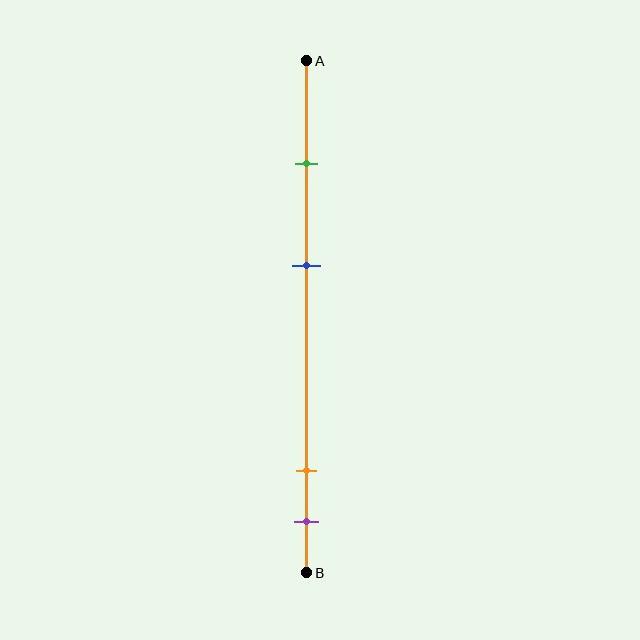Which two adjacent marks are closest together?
The orange and purple marks are the closest adjacent pair.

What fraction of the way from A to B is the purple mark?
The purple mark is approximately 90% (0.9) of the way from A to B.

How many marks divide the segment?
There are 4 marks dividing the segment.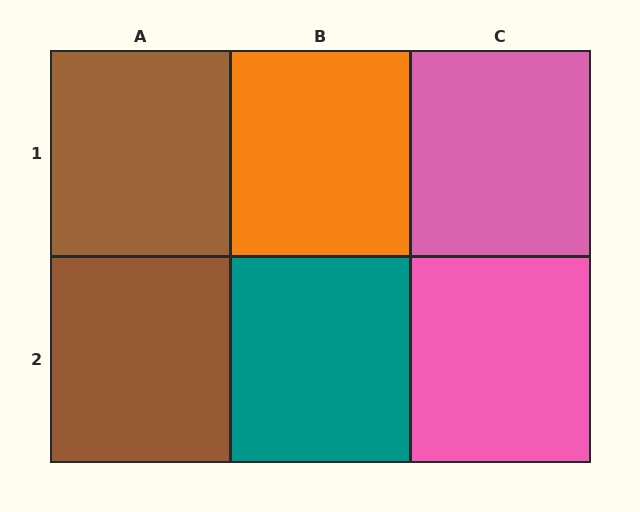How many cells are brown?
2 cells are brown.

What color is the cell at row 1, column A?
Brown.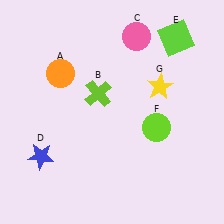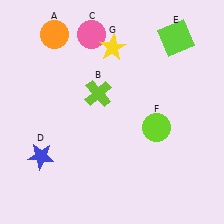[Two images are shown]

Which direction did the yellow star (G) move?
The yellow star (G) moved left.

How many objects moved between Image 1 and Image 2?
3 objects moved between the two images.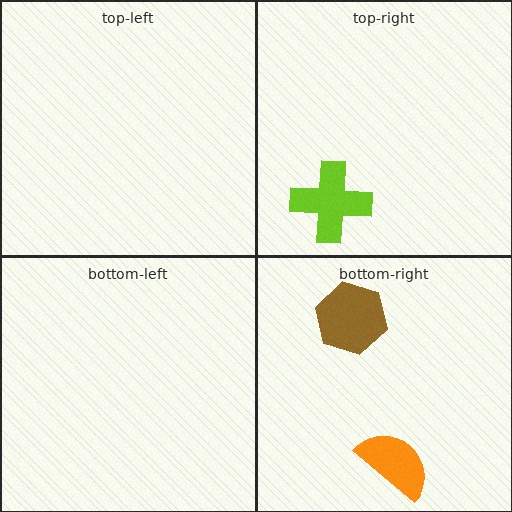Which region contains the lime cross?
The top-right region.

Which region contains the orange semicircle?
The bottom-right region.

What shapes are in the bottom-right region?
The orange semicircle, the brown hexagon.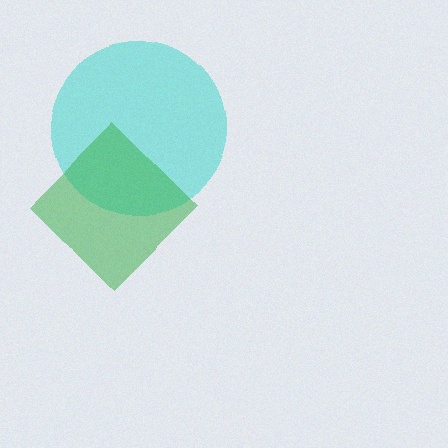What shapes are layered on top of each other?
The layered shapes are: a cyan circle, a green diamond.